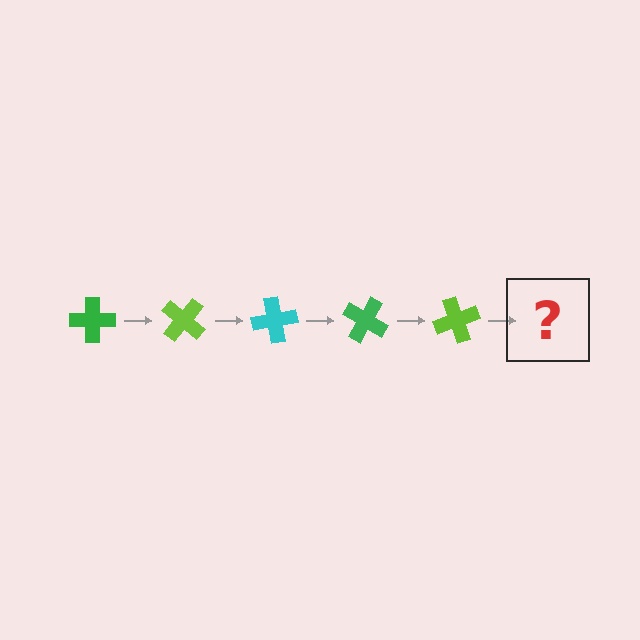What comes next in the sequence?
The next element should be a cyan cross, rotated 200 degrees from the start.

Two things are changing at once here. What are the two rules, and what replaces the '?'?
The two rules are that it rotates 40 degrees each step and the color cycles through green, lime, and cyan. The '?' should be a cyan cross, rotated 200 degrees from the start.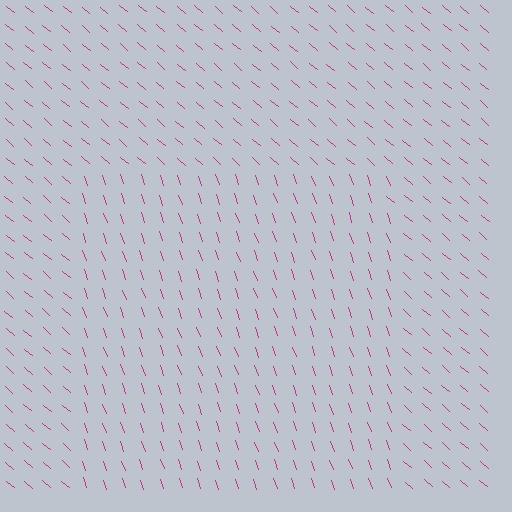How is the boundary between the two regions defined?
The boundary is defined purely by a change in line orientation (approximately 31 degrees difference). All lines are the same color and thickness.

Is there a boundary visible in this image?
Yes, there is a texture boundary formed by a change in line orientation.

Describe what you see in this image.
The image is filled with small magenta line segments. A rectangle region in the image has lines oriented differently from the surrounding lines, creating a visible texture boundary.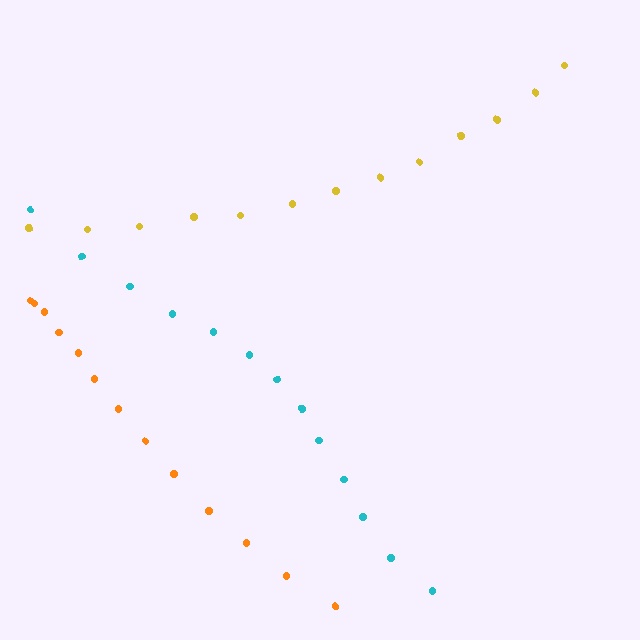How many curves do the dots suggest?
There are 3 distinct paths.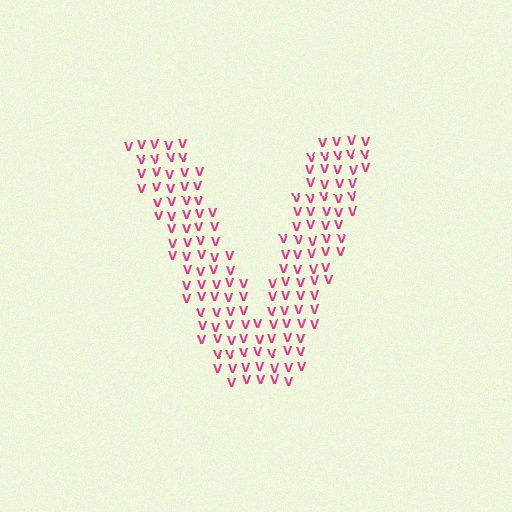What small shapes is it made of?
It is made of small letter V's.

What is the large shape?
The large shape is the letter V.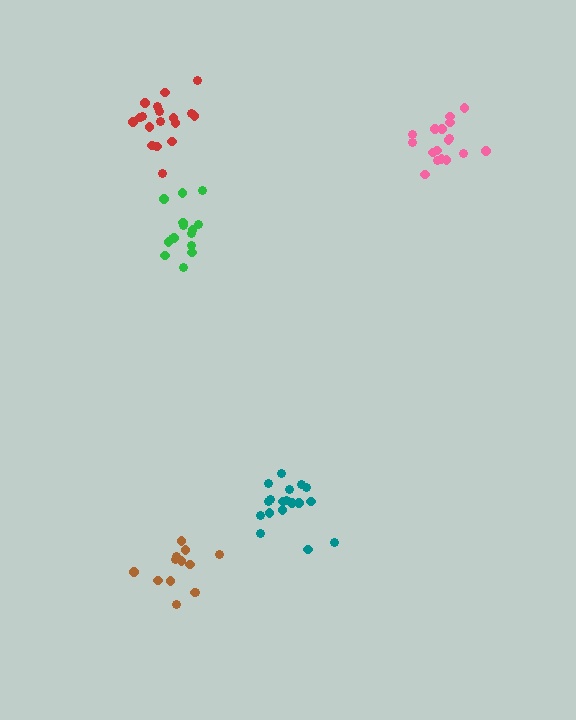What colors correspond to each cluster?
The clusters are colored: teal, brown, pink, red, green.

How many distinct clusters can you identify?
There are 5 distinct clusters.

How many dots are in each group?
Group 1: 18 dots, Group 2: 13 dots, Group 3: 17 dots, Group 4: 18 dots, Group 5: 15 dots (81 total).